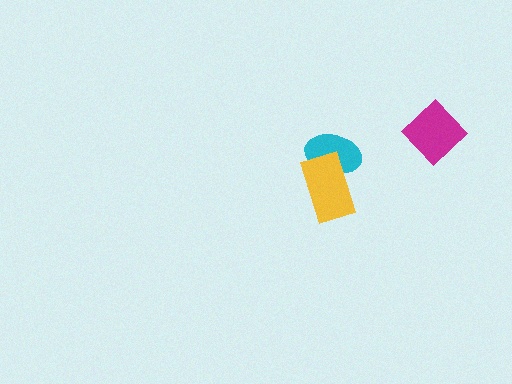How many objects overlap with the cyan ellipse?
1 object overlaps with the cyan ellipse.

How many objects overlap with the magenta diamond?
0 objects overlap with the magenta diamond.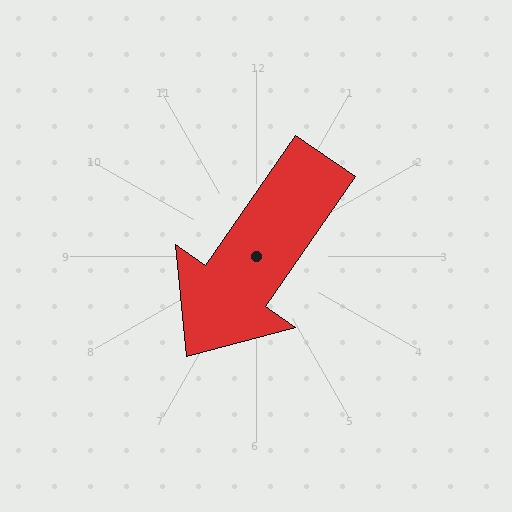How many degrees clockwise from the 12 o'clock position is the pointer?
Approximately 215 degrees.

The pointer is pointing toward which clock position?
Roughly 7 o'clock.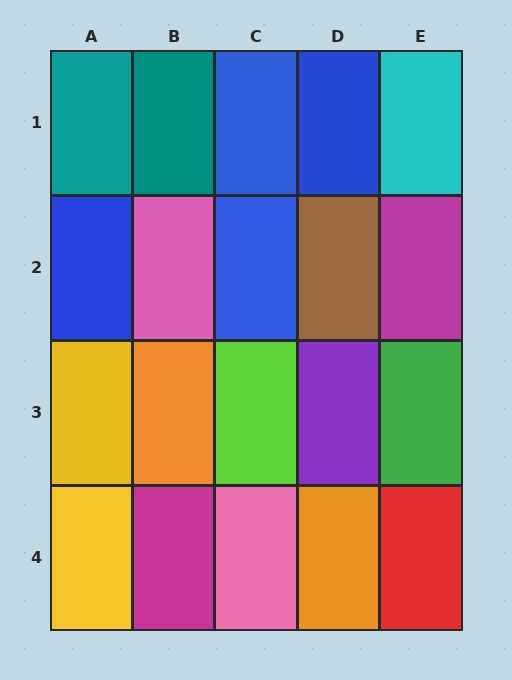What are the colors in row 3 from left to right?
Yellow, orange, lime, purple, green.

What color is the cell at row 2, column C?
Blue.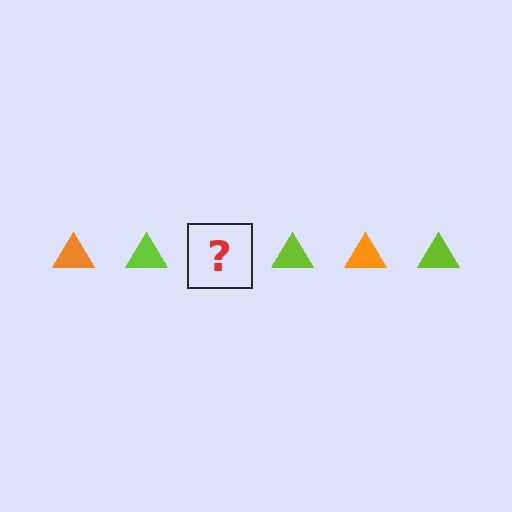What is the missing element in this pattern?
The missing element is an orange triangle.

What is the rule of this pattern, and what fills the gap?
The rule is that the pattern cycles through orange, lime triangles. The gap should be filled with an orange triangle.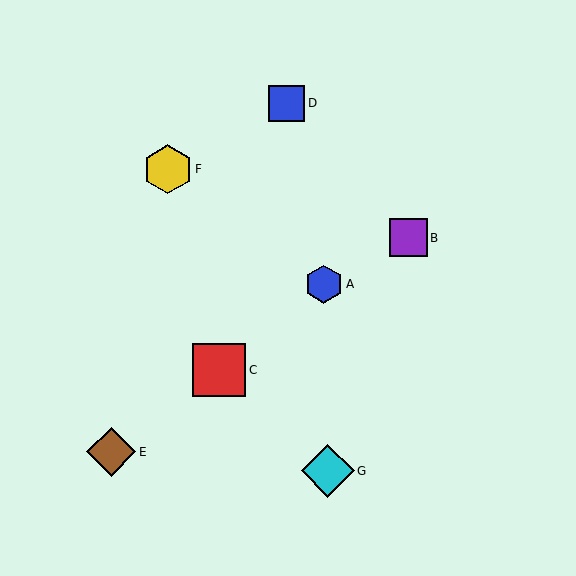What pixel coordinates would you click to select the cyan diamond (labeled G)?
Click at (328, 471) to select the cyan diamond G.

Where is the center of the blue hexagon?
The center of the blue hexagon is at (324, 284).